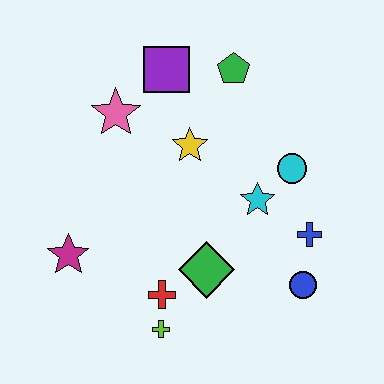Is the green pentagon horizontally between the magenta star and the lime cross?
No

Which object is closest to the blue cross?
The blue circle is closest to the blue cross.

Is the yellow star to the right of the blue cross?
No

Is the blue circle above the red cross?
Yes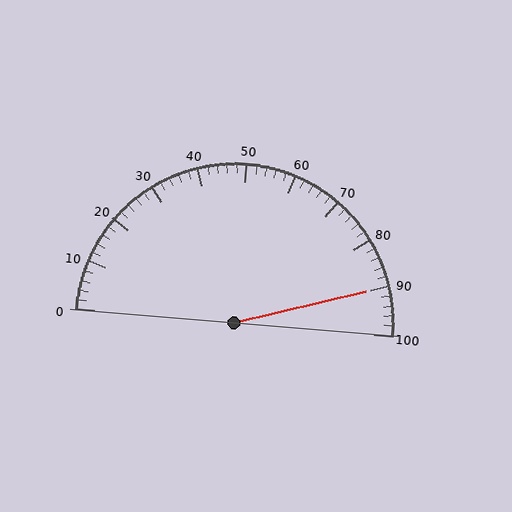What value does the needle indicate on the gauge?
The needle indicates approximately 90.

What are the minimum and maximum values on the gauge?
The gauge ranges from 0 to 100.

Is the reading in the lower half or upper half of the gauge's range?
The reading is in the upper half of the range (0 to 100).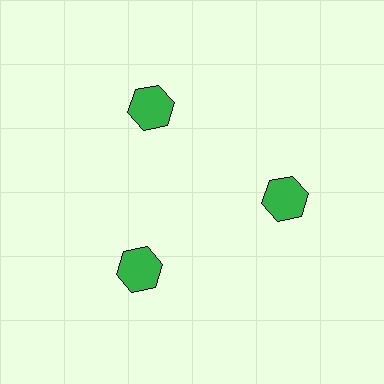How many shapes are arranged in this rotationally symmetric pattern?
There are 3 shapes, arranged in 3 groups of 1.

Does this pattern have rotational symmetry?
Yes, this pattern has 3-fold rotational symmetry. It looks the same after rotating 120 degrees around the center.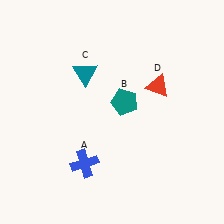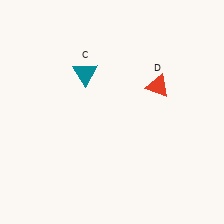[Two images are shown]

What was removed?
The blue cross (A), the teal pentagon (B) were removed in Image 2.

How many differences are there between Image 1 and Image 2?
There are 2 differences between the two images.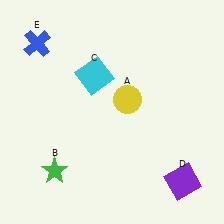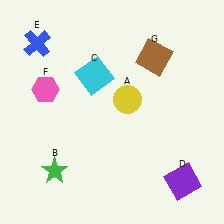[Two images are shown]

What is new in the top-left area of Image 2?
A pink hexagon (F) was added in the top-left area of Image 2.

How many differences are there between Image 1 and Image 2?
There are 2 differences between the two images.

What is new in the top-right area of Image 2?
A brown square (G) was added in the top-right area of Image 2.